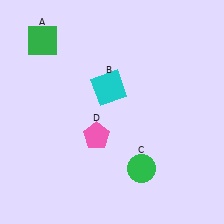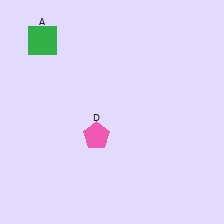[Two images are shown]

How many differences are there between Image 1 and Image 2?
There are 2 differences between the two images.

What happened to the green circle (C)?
The green circle (C) was removed in Image 2. It was in the bottom-right area of Image 1.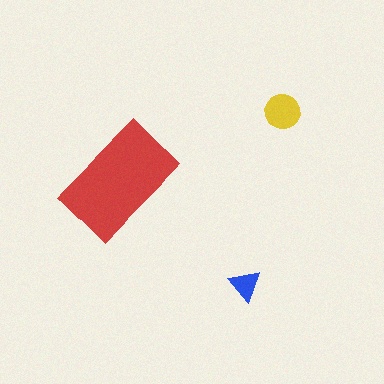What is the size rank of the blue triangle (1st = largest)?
3rd.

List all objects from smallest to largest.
The blue triangle, the yellow circle, the red rectangle.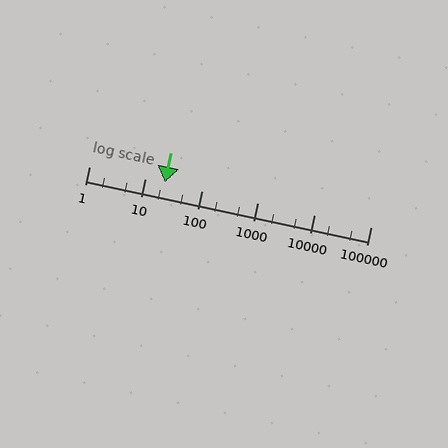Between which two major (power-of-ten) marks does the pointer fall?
The pointer is between 10 and 100.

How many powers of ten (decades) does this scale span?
The scale spans 5 decades, from 1 to 100000.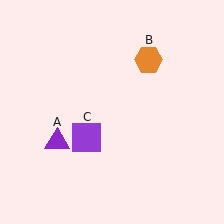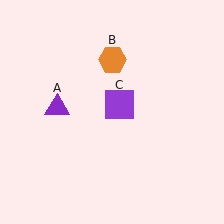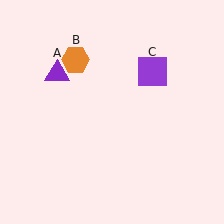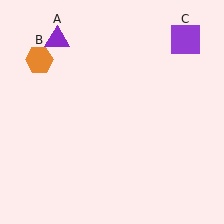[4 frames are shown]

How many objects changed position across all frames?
3 objects changed position: purple triangle (object A), orange hexagon (object B), purple square (object C).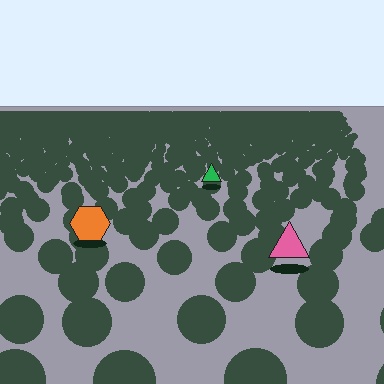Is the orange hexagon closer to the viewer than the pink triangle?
No. The pink triangle is closer — you can tell from the texture gradient: the ground texture is coarser near it.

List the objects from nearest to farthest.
From nearest to farthest: the pink triangle, the orange hexagon, the green triangle.